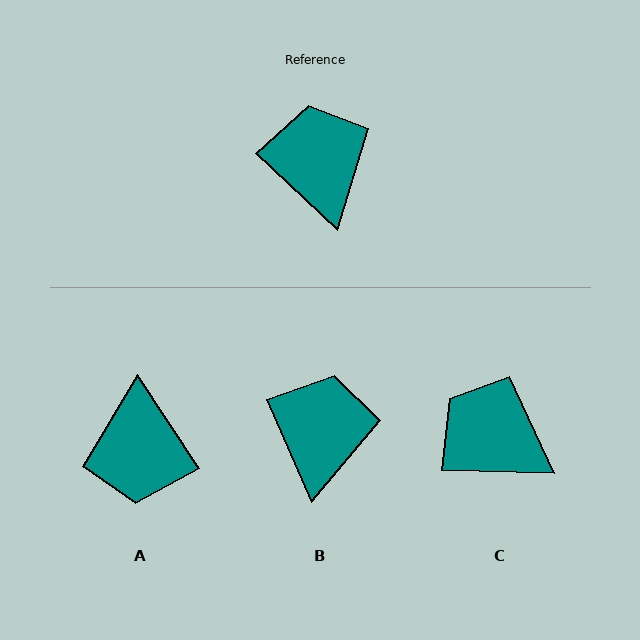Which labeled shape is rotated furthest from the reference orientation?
A, about 166 degrees away.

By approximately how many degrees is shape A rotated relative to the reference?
Approximately 166 degrees counter-clockwise.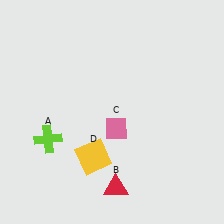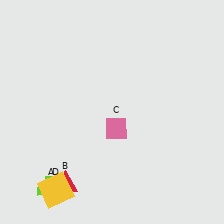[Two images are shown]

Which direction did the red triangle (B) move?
The red triangle (B) moved left.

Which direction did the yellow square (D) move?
The yellow square (D) moved left.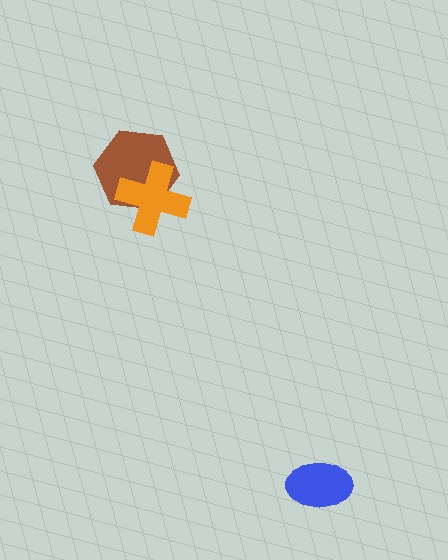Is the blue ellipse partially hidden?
No, no other shape covers it.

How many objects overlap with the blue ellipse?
0 objects overlap with the blue ellipse.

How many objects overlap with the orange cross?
1 object overlaps with the orange cross.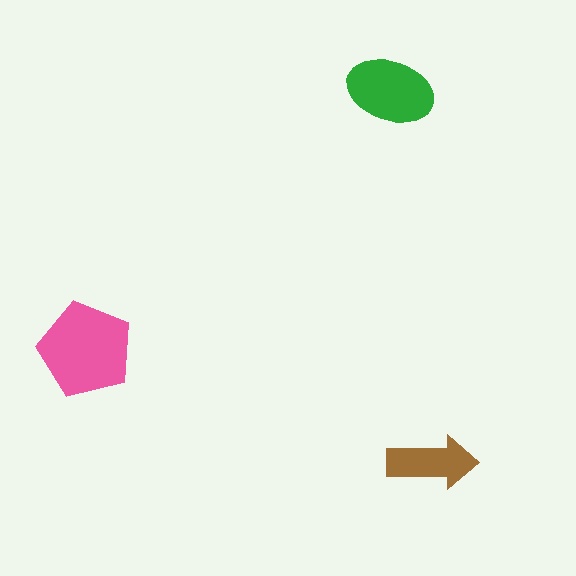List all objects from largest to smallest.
The pink pentagon, the green ellipse, the brown arrow.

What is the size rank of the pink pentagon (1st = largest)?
1st.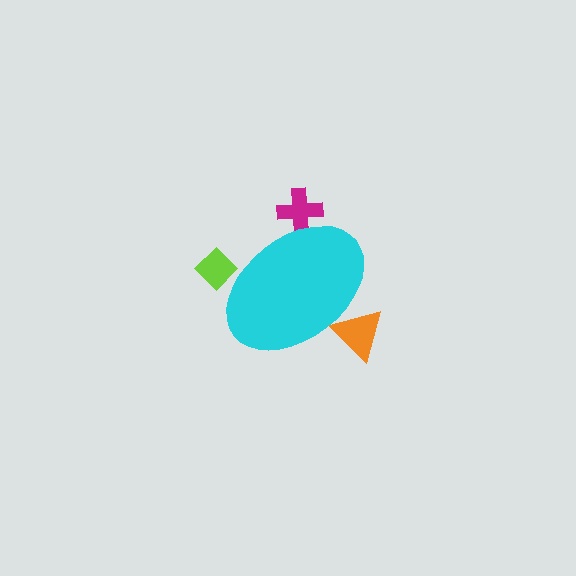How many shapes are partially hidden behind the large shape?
3 shapes are partially hidden.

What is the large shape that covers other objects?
A cyan ellipse.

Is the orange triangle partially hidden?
Yes, the orange triangle is partially hidden behind the cyan ellipse.